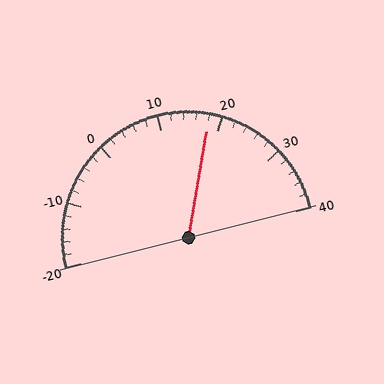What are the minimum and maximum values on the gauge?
The gauge ranges from -20 to 40.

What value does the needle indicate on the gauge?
The needle indicates approximately 18.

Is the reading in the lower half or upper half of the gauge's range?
The reading is in the upper half of the range (-20 to 40).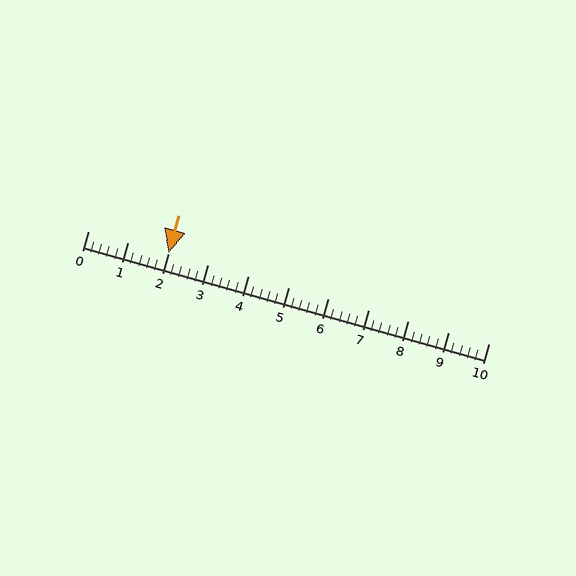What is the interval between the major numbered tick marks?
The major tick marks are spaced 1 units apart.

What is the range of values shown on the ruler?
The ruler shows values from 0 to 10.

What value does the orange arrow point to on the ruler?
The orange arrow points to approximately 2.0.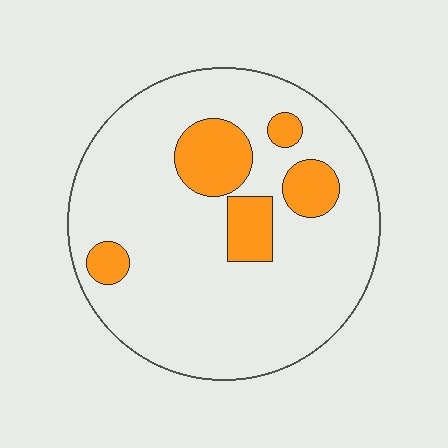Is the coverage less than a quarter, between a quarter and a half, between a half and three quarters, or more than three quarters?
Less than a quarter.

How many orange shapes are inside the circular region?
5.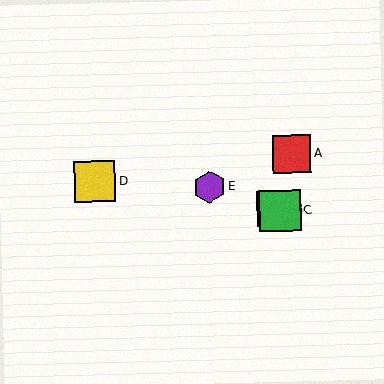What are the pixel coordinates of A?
Object A is at (292, 154).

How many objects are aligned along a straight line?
3 objects (B, C, E) are aligned along a straight line.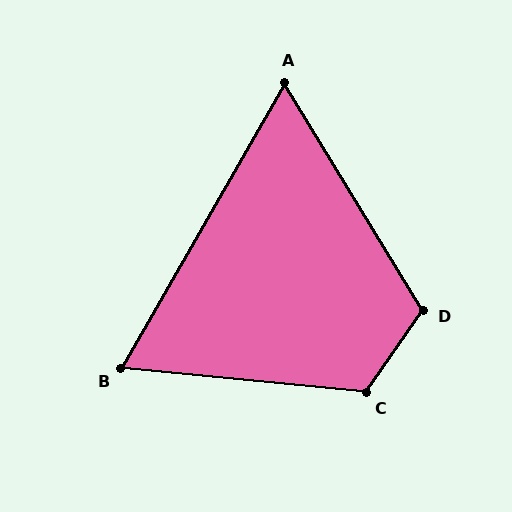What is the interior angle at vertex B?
Approximately 66 degrees (acute).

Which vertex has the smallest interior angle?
A, at approximately 61 degrees.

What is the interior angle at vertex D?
Approximately 114 degrees (obtuse).